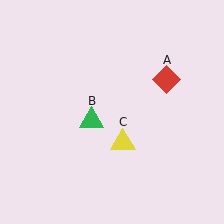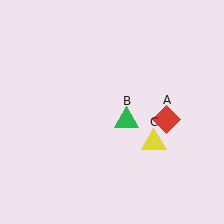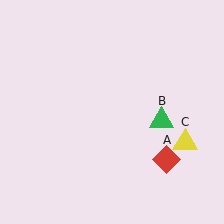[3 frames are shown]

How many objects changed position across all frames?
3 objects changed position: red diamond (object A), green triangle (object B), yellow triangle (object C).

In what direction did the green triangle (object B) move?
The green triangle (object B) moved right.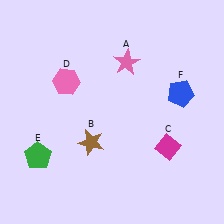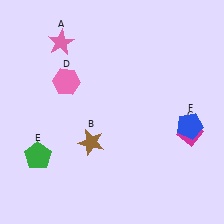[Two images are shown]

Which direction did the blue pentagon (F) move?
The blue pentagon (F) moved down.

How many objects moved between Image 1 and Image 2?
3 objects moved between the two images.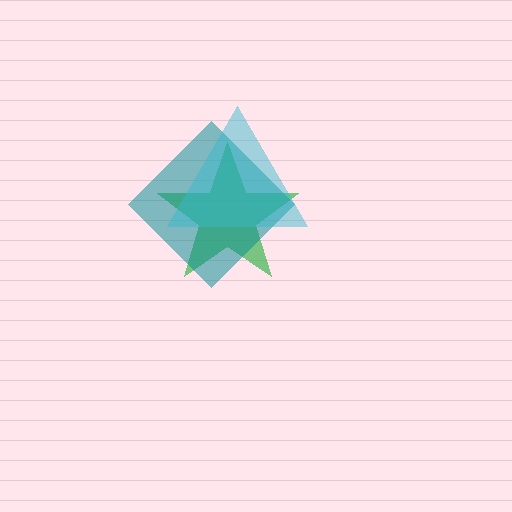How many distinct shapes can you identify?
There are 3 distinct shapes: a green star, a teal diamond, a cyan triangle.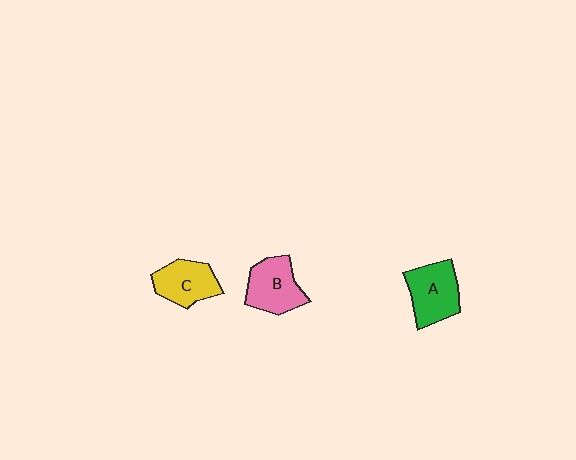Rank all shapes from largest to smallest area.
From largest to smallest: A (green), B (pink), C (yellow).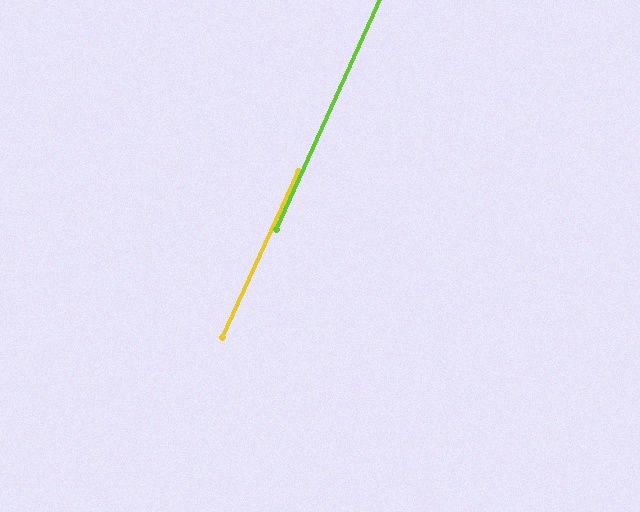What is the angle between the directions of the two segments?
Approximately 0 degrees.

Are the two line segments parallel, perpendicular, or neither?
Parallel — their directions differ by only 0.1°.